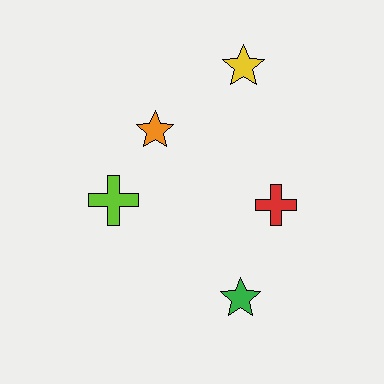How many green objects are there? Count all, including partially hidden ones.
There is 1 green object.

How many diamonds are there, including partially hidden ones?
There are no diamonds.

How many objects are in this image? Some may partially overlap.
There are 5 objects.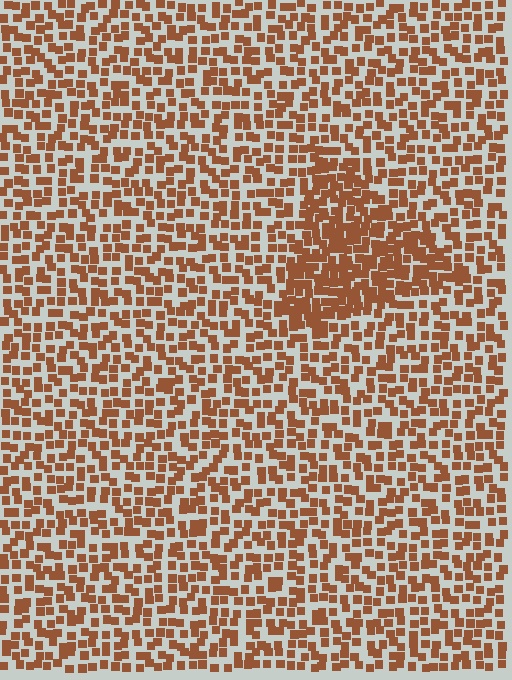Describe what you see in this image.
The image contains small brown elements arranged at two different densities. A triangle-shaped region is visible where the elements are more densely packed than the surrounding area.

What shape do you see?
I see a triangle.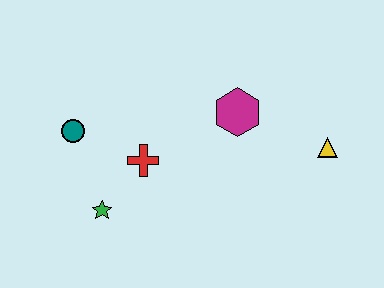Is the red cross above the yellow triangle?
No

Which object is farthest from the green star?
The yellow triangle is farthest from the green star.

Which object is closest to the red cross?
The green star is closest to the red cross.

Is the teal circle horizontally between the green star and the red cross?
No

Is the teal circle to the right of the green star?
No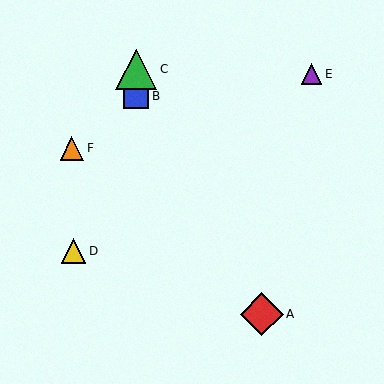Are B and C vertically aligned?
Yes, both are at x≈136.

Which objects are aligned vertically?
Objects B, C are aligned vertically.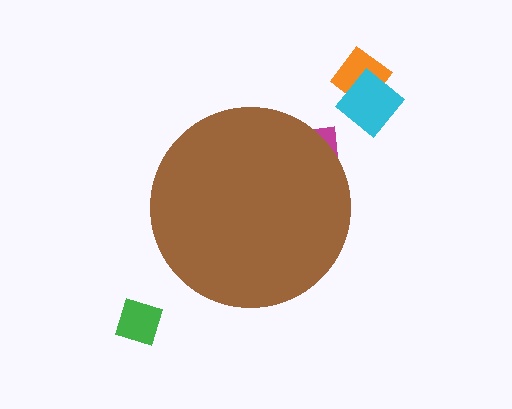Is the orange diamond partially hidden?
No, the orange diamond is fully visible.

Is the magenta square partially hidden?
Yes, the magenta square is partially hidden behind the brown circle.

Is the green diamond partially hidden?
No, the green diamond is fully visible.